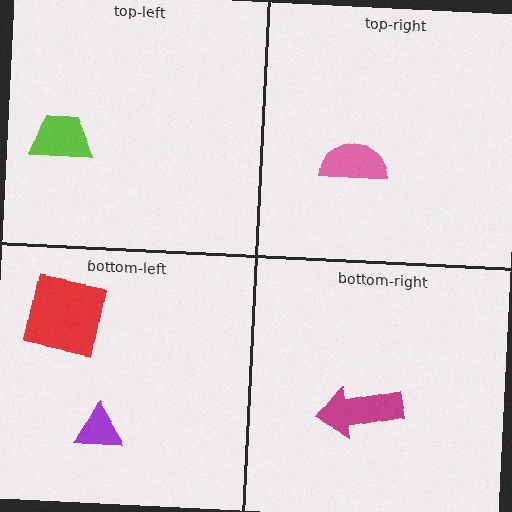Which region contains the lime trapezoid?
The top-left region.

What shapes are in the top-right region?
The pink semicircle.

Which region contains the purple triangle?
The bottom-left region.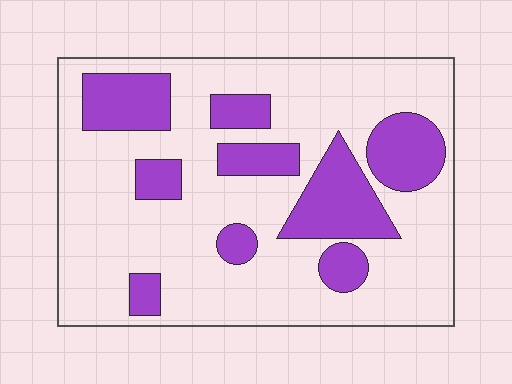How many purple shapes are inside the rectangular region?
9.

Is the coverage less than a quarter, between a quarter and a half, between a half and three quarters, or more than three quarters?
Between a quarter and a half.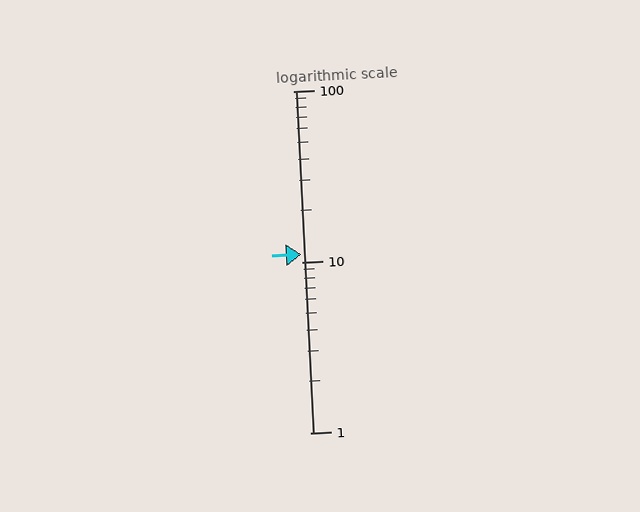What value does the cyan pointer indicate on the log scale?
The pointer indicates approximately 11.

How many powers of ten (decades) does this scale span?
The scale spans 2 decades, from 1 to 100.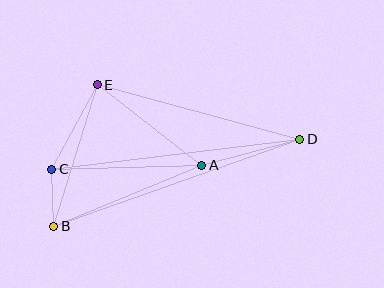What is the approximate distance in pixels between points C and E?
The distance between C and E is approximately 96 pixels.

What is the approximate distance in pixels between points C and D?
The distance between C and D is approximately 250 pixels.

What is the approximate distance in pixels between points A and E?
The distance between A and E is approximately 132 pixels.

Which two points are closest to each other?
Points B and C are closest to each other.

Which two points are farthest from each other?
Points B and D are farthest from each other.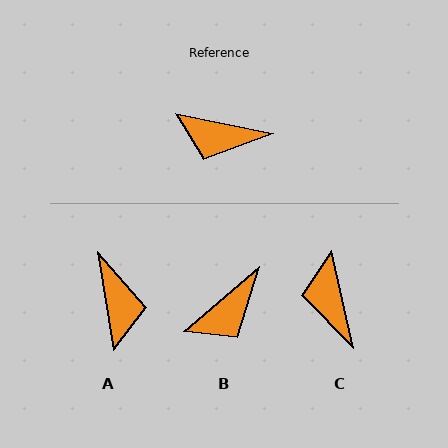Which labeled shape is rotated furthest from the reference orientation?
A, about 111 degrees away.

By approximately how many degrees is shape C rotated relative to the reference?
Approximately 65 degrees clockwise.